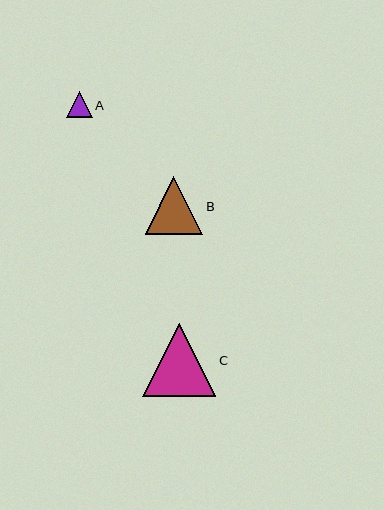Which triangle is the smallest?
Triangle A is the smallest with a size of approximately 26 pixels.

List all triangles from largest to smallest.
From largest to smallest: C, B, A.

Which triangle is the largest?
Triangle C is the largest with a size of approximately 73 pixels.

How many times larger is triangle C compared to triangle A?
Triangle C is approximately 2.8 times the size of triangle A.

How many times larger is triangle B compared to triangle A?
Triangle B is approximately 2.2 times the size of triangle A.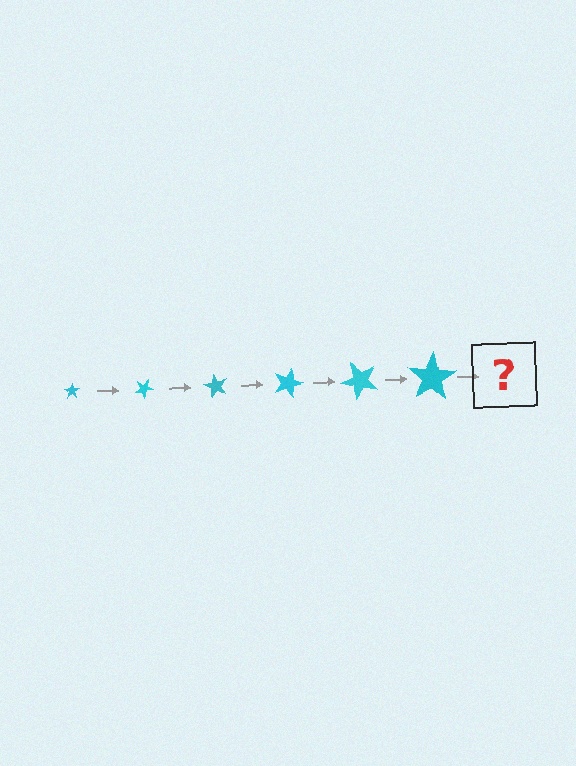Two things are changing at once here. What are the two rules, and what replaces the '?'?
The two rules are that the star grows larger each step and it rotates 30 degrees each step. The '?' should be a star, larger than the previous one and rotated 180 degrees from the start.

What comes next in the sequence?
The next element should be a star, larger than the previous one and rotated 180 degrees from the start.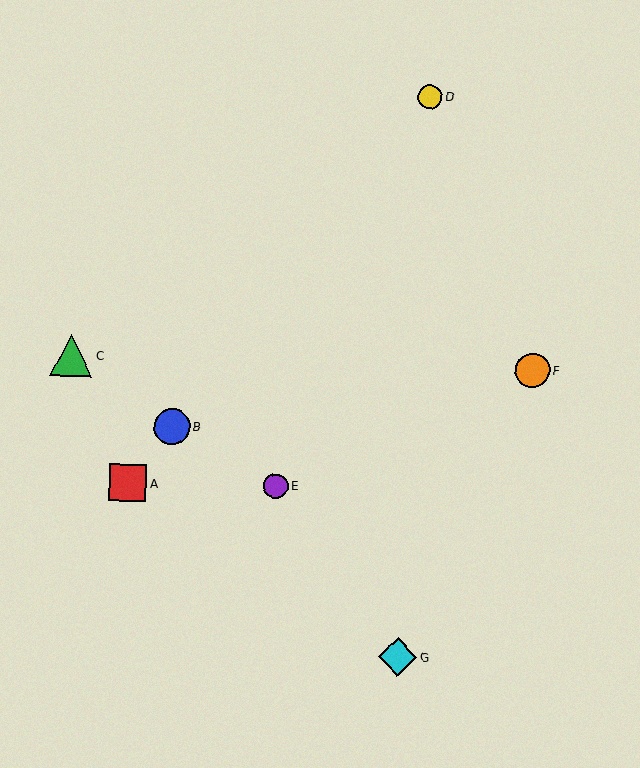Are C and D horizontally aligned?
No, C is at y≈355 and D is at y≈97.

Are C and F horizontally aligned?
Yes, both are at y≈355.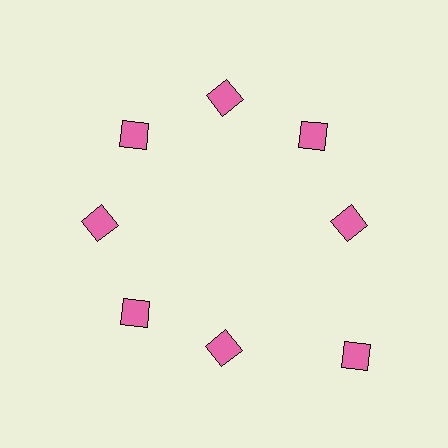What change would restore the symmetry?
The symmetry would be restored by moving it inward, back onto the ring so that all 8 diamonds sit at equal angles and equal distance from the center.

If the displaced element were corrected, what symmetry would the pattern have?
It would have 8-fold rotational symmetry — the pattern would map onto itself every 45 degrees.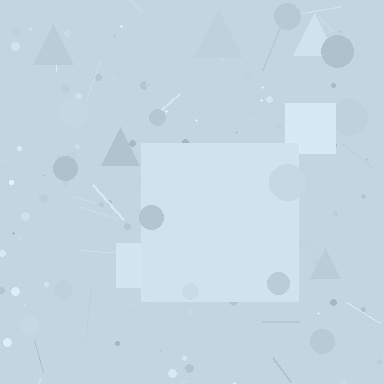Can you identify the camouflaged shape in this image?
The camouflaged shape is a square.